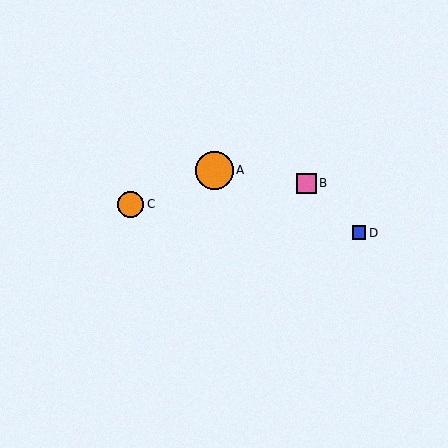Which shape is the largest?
The orange circle (labeled A) is the largest.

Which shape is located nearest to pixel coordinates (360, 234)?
The blue square (labeled D) at (359, 233) is nearest to that location.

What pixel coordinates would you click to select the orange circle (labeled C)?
Click at (131, 204) to select the orange circle C.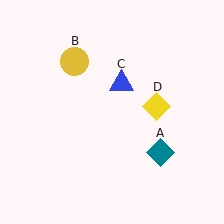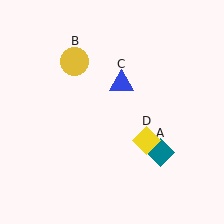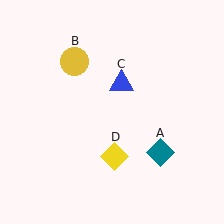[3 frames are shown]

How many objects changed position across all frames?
1 object changed position: yellow diamond (object D).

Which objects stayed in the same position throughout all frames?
Teal diamond (object A) and yellow circle (object B) and blue triangle (object C) remained stationary.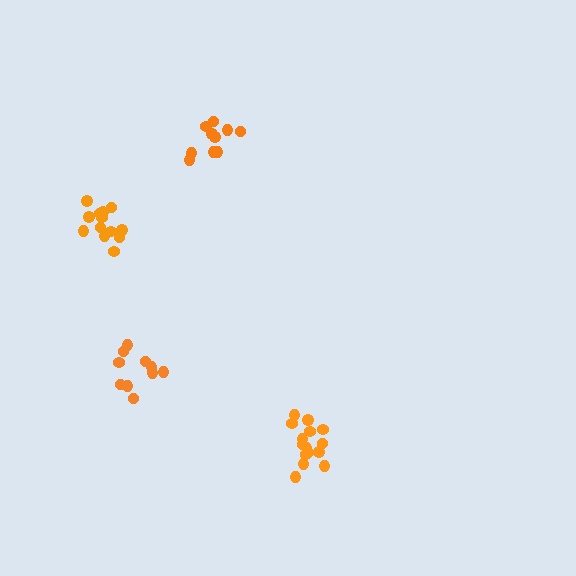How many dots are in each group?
Group 1: 15 dots, Group 2: 13 dots, Group 3: 10 dots, Group 4: 10 dots (48 total).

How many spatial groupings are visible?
There are 4 spatial groupings.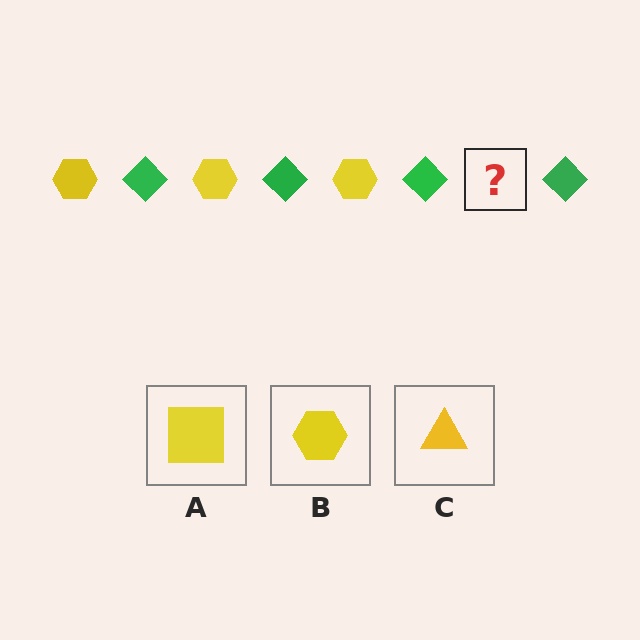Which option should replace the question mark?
Option B.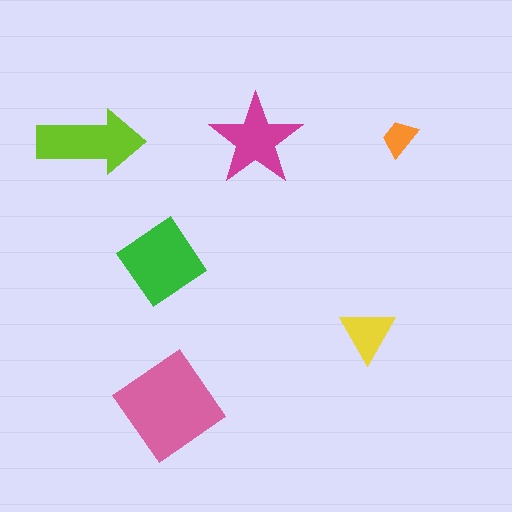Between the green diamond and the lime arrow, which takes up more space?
The green diamond.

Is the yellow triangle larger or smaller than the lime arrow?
Smaller.